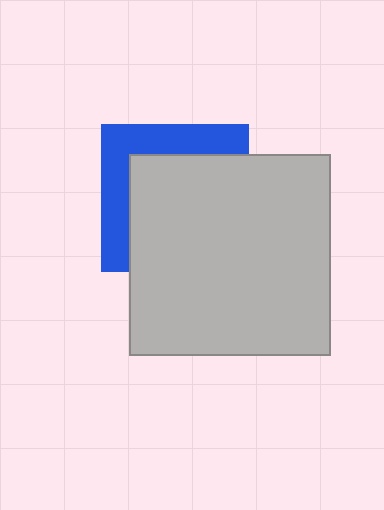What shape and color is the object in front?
The object in front is a light gray square.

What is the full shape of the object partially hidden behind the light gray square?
The partially hidden object is a blue square.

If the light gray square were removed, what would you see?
You would see the complete blue square.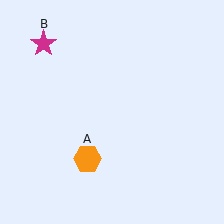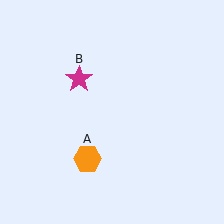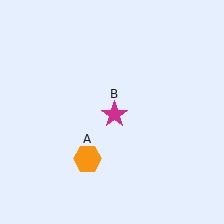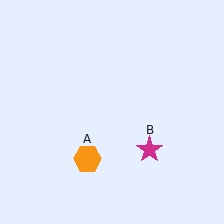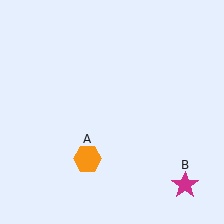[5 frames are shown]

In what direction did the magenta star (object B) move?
The magenta star (object B) moved down and to the right.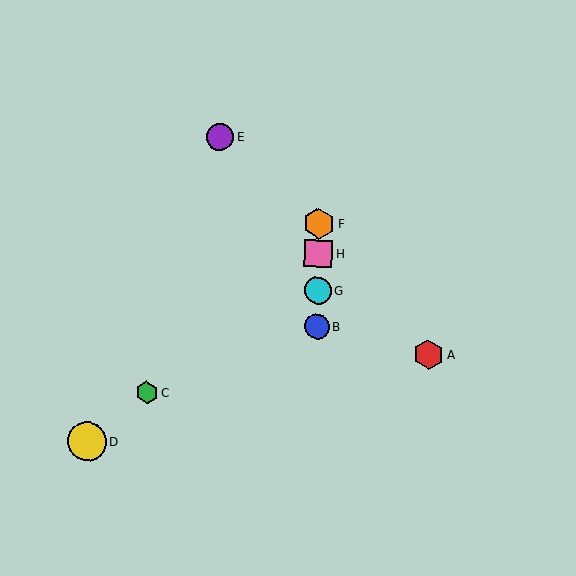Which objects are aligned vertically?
Objects B, F, G, H are aligned vertically.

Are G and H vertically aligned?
Yes, both are at x≈318.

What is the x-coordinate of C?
Object C is at x≈147.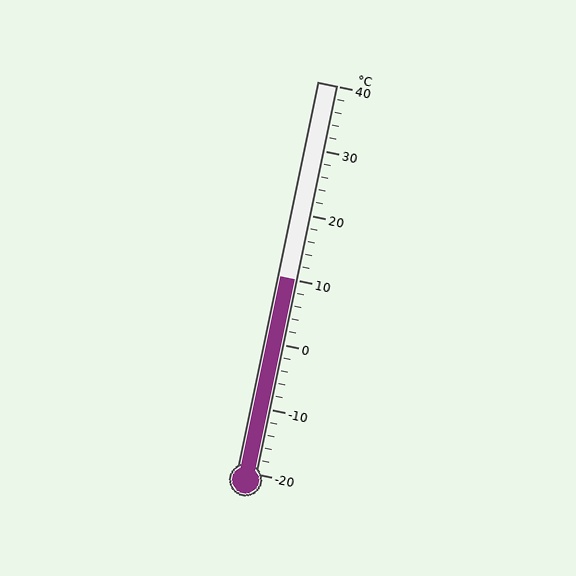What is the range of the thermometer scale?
The thermometer scale ranges from -20°C to 40°C.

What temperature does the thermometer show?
The thermometer shows approximately 10°C.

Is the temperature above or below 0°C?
The temperature is above 0°C.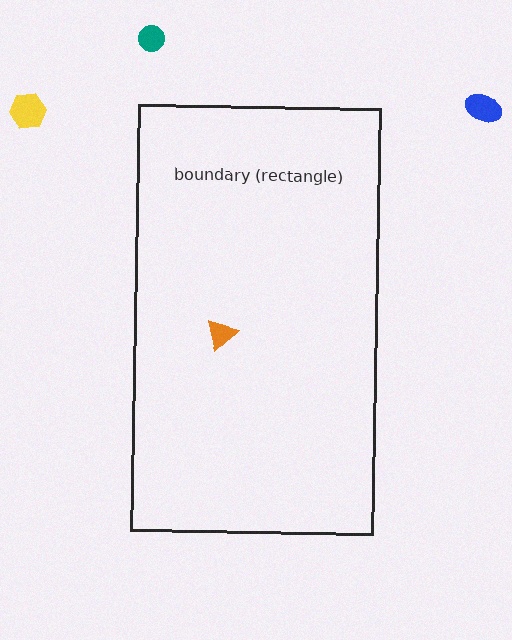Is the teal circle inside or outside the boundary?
Outside.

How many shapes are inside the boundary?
1 inside, 3 outside.